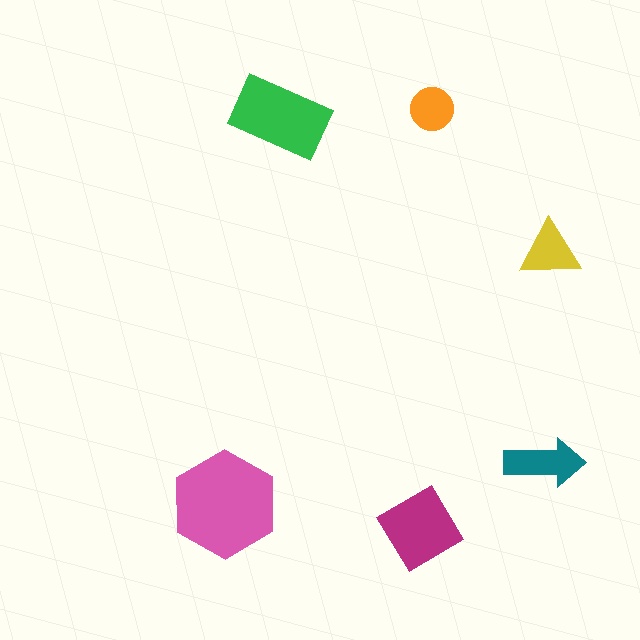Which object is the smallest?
The orange circle.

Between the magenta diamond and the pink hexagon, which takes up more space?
The pink hexagon.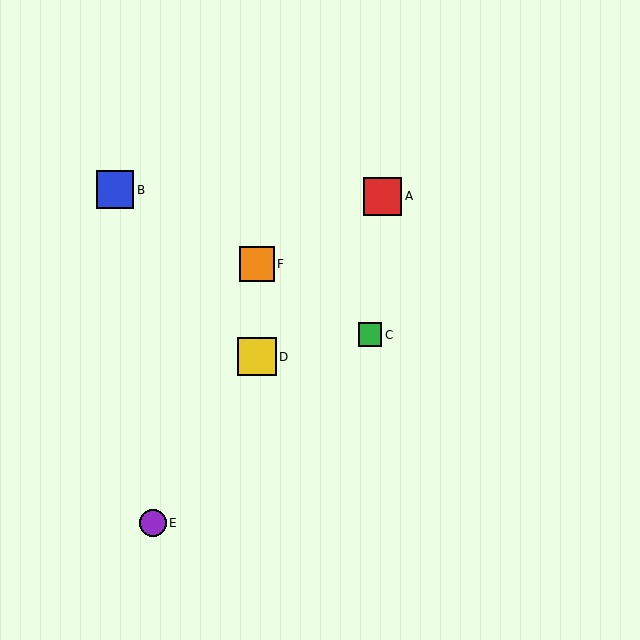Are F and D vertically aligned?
Yes, both are at x≈257.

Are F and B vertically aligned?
No, F is at x≈257 and B is at x≈115.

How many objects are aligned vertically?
2 objects (D, F) are aligned vertically.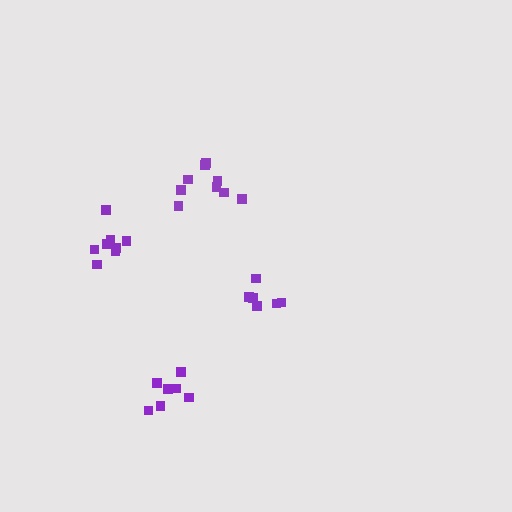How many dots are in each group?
Group 1: 6 dots, Group 2: 8 dots, Group 3: 9 dots, Group 4: 7 dots (30 total).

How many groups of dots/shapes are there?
There are 4 groups.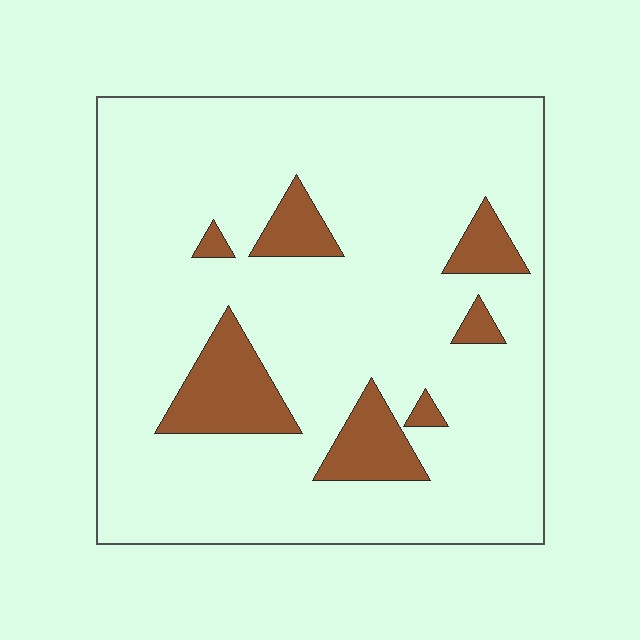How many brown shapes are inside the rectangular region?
7.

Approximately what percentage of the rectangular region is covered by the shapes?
Approximately 15%.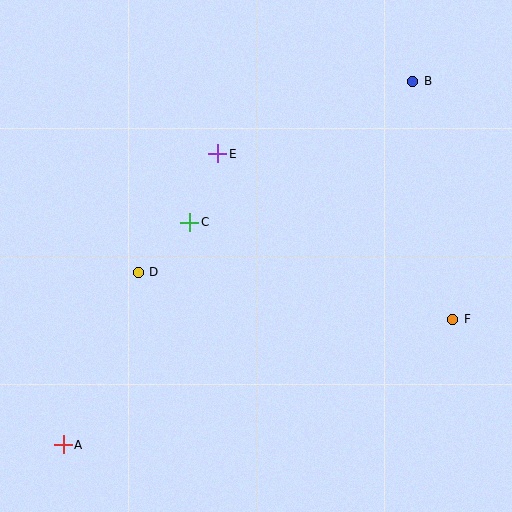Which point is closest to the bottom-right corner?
Point F is closest to the bottom-right corner.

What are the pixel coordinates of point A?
Point A is at (63, 445).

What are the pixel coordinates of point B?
Point B is at (413, 81).